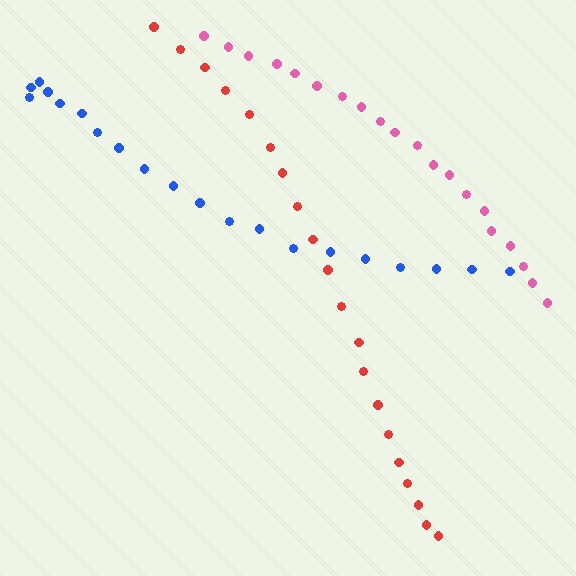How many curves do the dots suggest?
There are 3 distinct paths.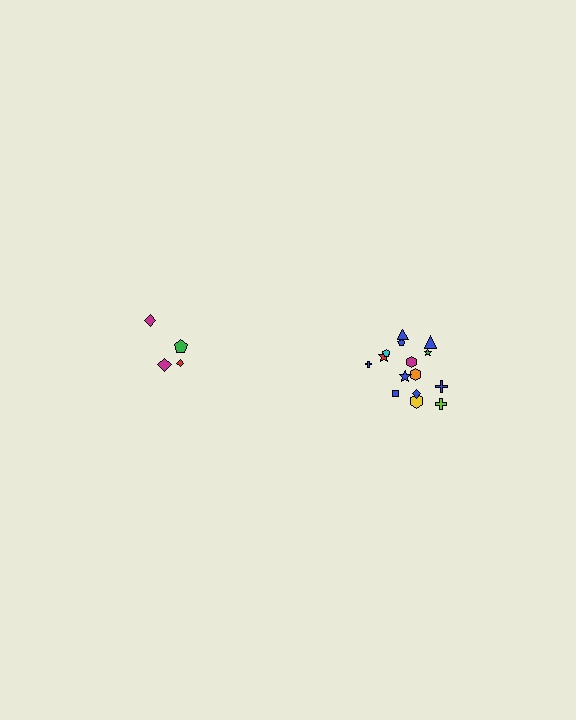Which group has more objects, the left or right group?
The right group.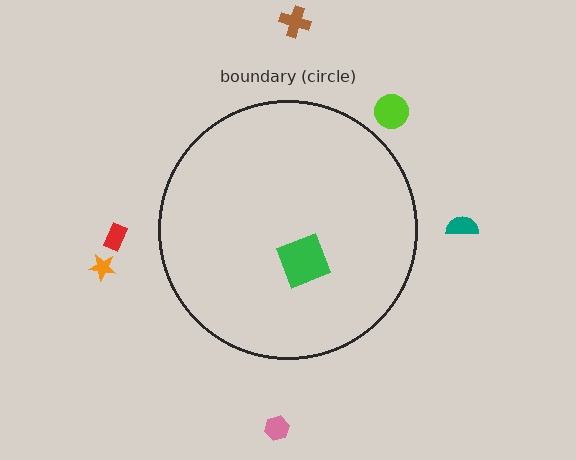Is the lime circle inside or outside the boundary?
Outside.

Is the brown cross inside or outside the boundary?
Outside.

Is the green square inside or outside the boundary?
Inside.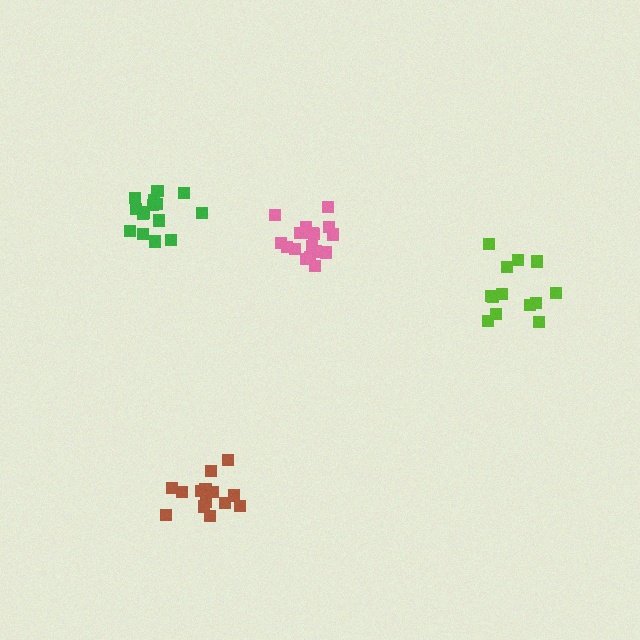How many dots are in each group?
Group 1: 14 dots, Group 2: 15 dots, Group 3: 13 dots, Group 4: 17 dots (59 total).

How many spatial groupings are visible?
There are 4 spatial groupings.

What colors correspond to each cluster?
The clusters are colored: brown, green, lime, pink.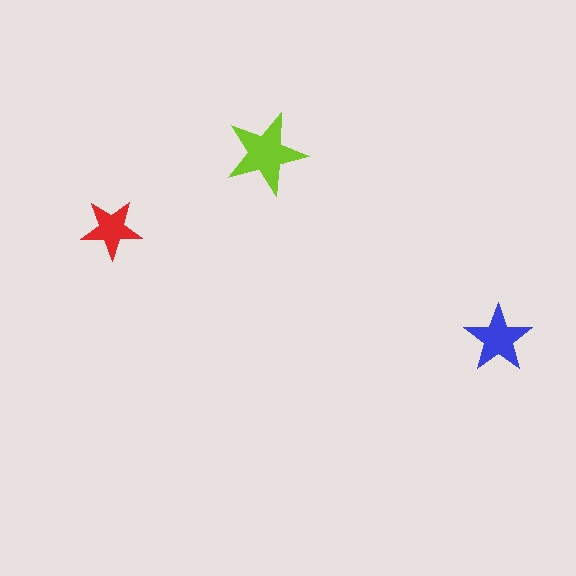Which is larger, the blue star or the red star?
The blue one.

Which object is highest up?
The lime star is topmost.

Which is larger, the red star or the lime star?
The lime one.